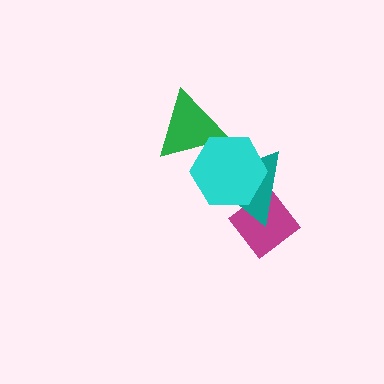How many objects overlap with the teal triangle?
2 objects overlap with the teal triangle.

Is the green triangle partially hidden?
Yes, it is partially covered by another shape.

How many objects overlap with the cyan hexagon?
3 objects overlap with the cyan hexagon.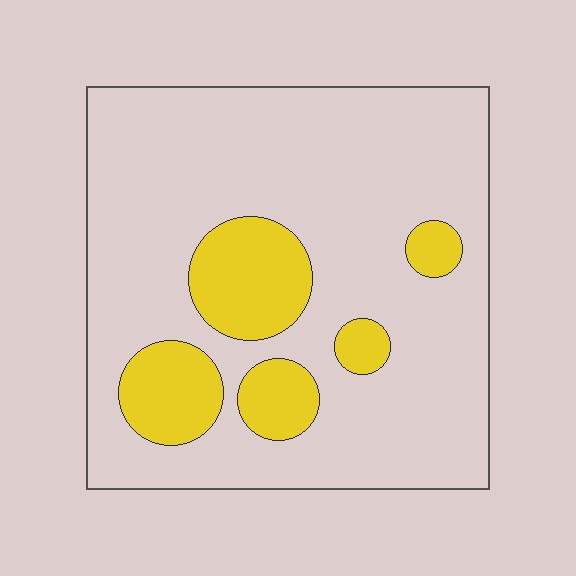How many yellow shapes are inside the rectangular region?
5.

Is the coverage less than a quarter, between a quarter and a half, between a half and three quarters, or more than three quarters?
Less than a quarter.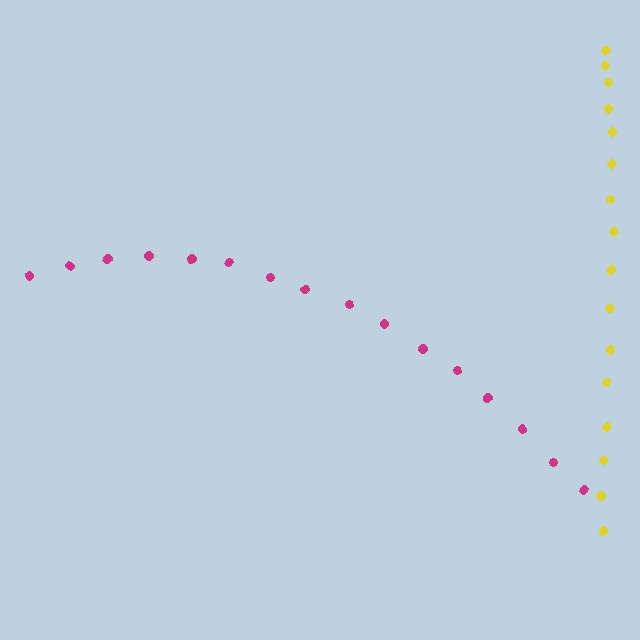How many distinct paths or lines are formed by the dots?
There are 2 distinct paths.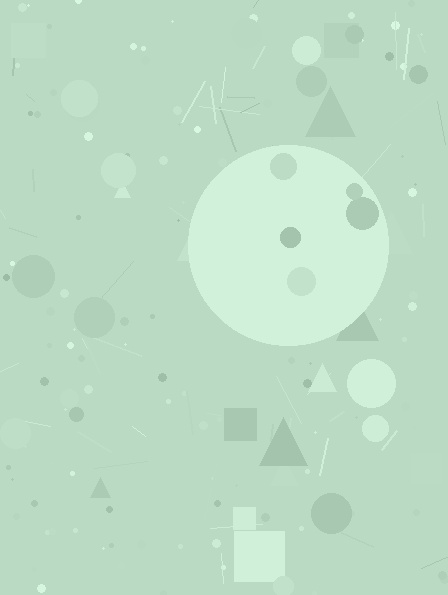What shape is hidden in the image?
A circle is hidden in the image.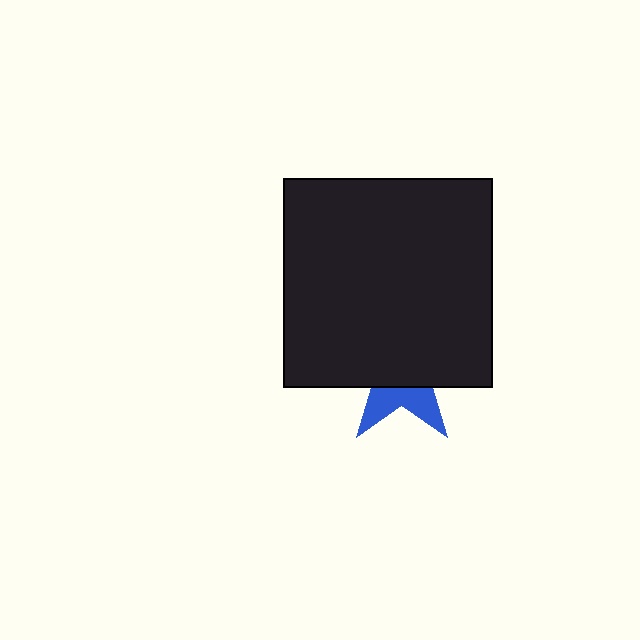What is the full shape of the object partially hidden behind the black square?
The partially hidden object is a blue star.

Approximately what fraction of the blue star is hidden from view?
Roughly 66% of the blue star is hidden behind the black square.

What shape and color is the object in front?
The object in front is a black square.